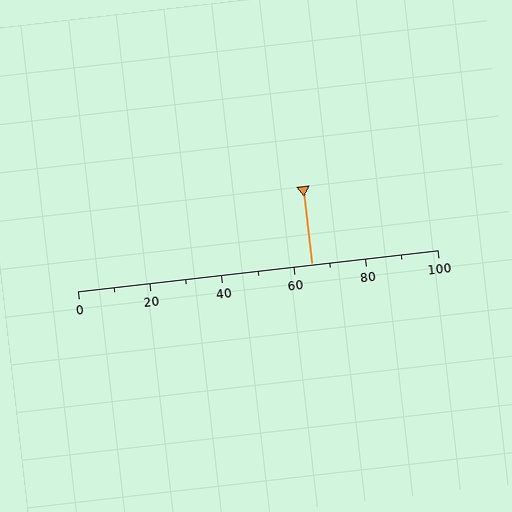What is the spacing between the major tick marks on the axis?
The major ticks are spaced 20 apart.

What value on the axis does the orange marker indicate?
The marker indicates approximately 65.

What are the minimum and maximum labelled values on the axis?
The axis runs from 0 to 100.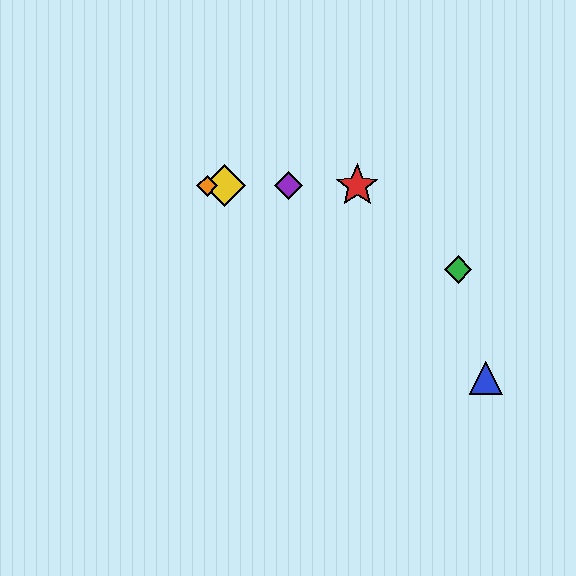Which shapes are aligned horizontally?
The red star, the yellow diamond, the purple diamond, the orange diamond are aligned horizontally.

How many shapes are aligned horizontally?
4 shapes (the red star, the yellow diamond, the purple diamond, the orange diamond) are aligned horizontally.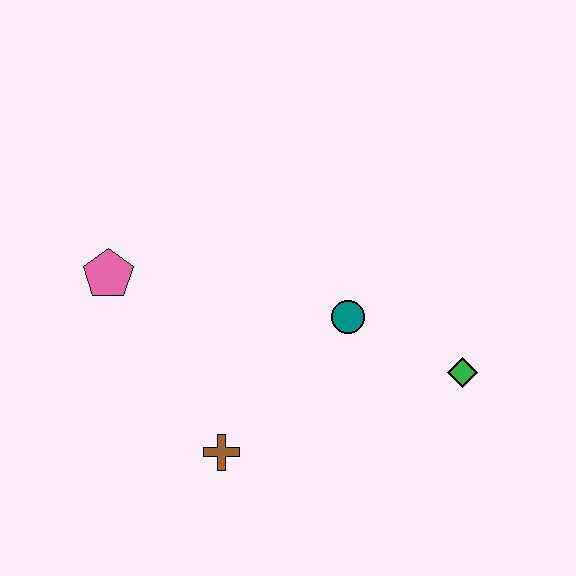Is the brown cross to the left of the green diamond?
Yes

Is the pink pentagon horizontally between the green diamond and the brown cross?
No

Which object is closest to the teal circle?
The green diamond is closest to the teal circle.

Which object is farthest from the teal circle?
The pink pentagon is farthest from the teal circle.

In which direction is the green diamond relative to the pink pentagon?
The green diamond is to the right of the pink pentagon.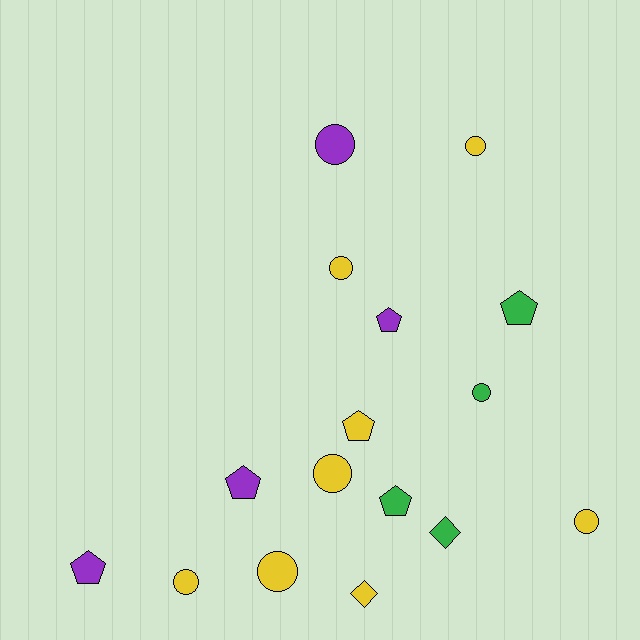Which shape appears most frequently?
Circle, with 8 objects.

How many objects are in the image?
There are 16 objects.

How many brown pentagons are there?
There are no brown pentagons.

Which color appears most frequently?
Yellow, with 8 objects.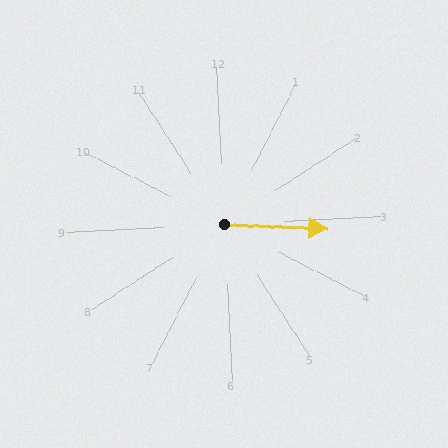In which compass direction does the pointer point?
East.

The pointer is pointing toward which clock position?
Roughly 3 o'clock.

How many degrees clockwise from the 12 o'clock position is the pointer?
Approximately 95 degrees.